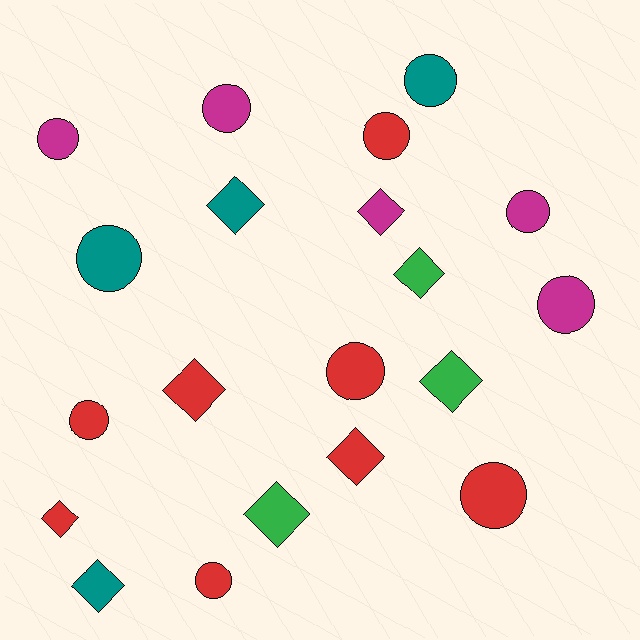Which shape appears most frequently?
Circle, with 11 objects.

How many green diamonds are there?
There are 3 green diamonds.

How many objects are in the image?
There are 20 objects.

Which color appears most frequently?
Red, with 8 objects.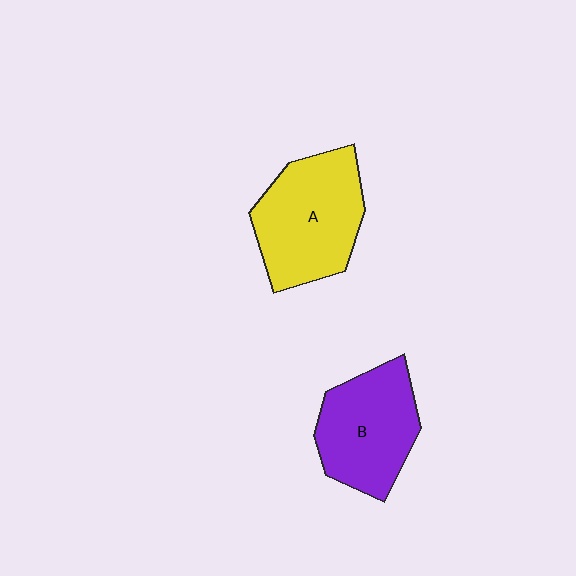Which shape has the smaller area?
Shape B (purple).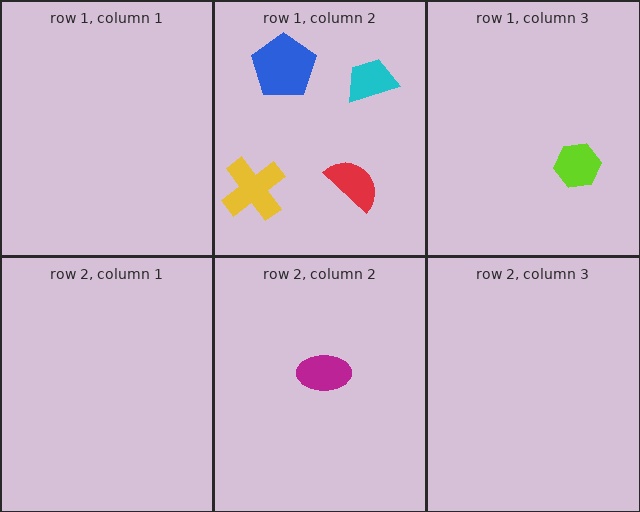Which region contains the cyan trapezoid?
The row 1, column 2 region.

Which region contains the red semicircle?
The row 1, column 2 region.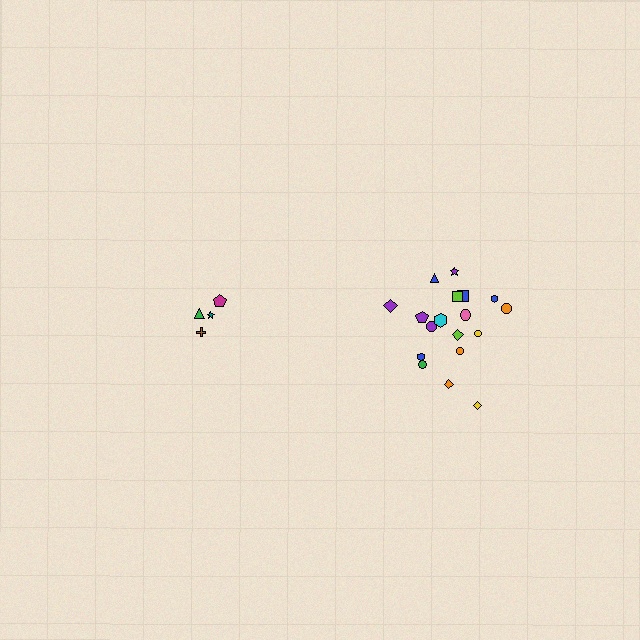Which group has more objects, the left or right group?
The right group.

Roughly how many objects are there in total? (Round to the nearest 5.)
Roughly 20 objects in total.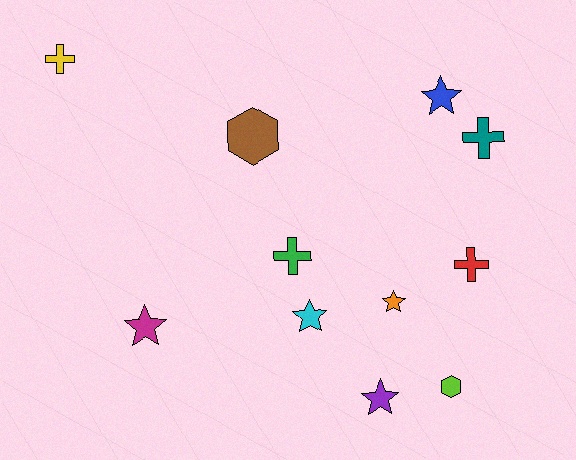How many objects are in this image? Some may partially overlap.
There are 11 objects.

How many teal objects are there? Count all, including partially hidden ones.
There is 1 teal object.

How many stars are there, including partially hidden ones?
There are 5 stars.